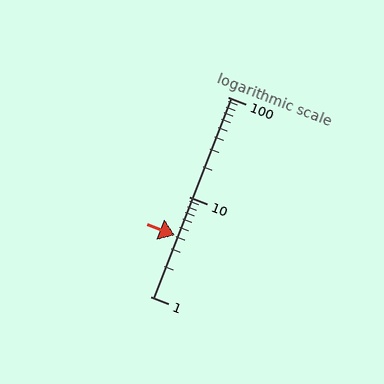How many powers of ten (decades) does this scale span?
The scale spans 2 decades, from 1 to 100.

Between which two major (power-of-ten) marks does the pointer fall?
The pointer is between 1 and 10.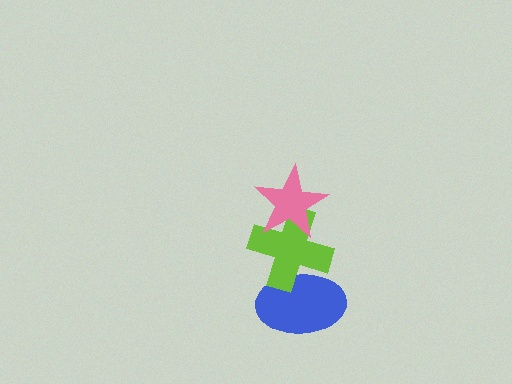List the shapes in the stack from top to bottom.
From top to bottom: the pink star, the lime cross, the blue ellipse.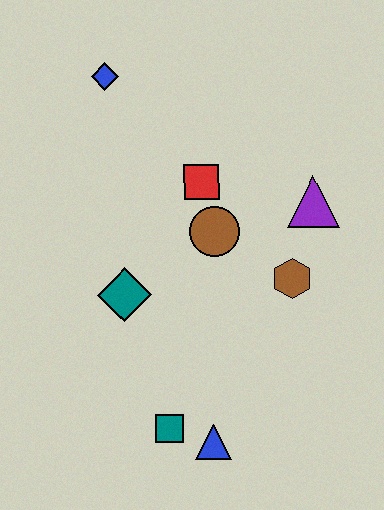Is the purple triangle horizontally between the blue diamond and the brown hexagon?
No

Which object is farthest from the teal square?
The blue diamond is farthest from the teal square.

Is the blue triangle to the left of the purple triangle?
Yes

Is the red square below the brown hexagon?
No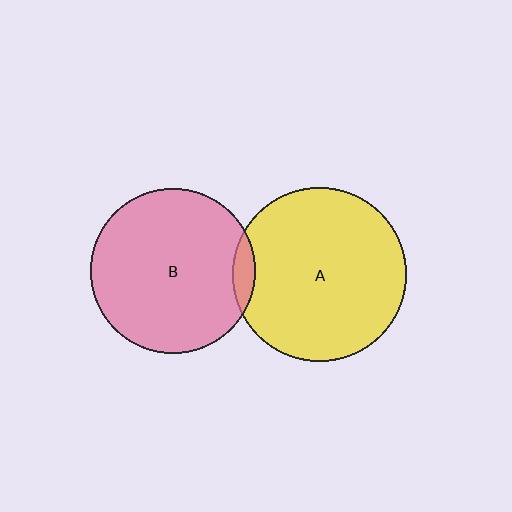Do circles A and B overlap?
Yes.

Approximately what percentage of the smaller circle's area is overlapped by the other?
Approximately 5%.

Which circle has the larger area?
Circle A (yellow).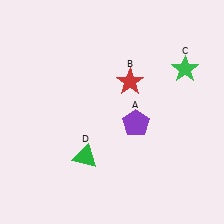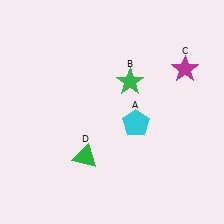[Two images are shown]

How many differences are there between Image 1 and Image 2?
There are 3 differences between the two images.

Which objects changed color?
A changed from purple to cyan. B changed from red to green. C changed from green to magenta.